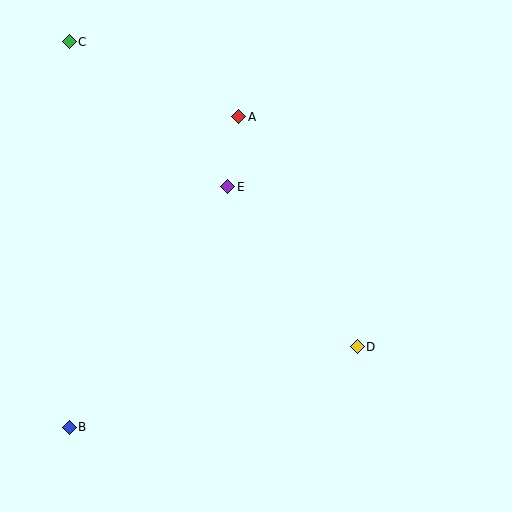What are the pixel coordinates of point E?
Point E is at (228, 187).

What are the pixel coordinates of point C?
Point C is at (69, 42).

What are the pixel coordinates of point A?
Point A is at (239, 117).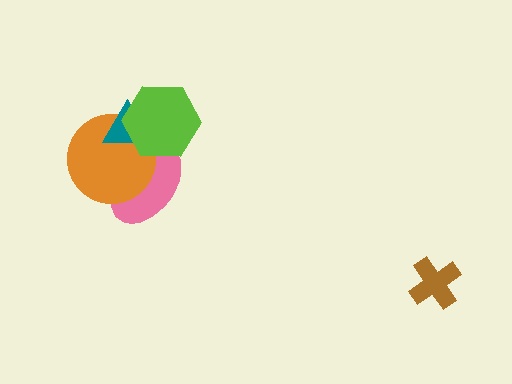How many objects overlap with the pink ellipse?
3 objects overlap with the pink ellipse.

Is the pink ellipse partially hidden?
Yes, it is partially covered by another shape.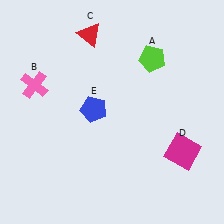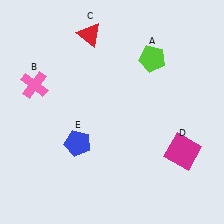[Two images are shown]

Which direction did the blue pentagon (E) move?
The blue pentagon (E) moved down.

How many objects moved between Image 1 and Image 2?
1 object moved between the two images.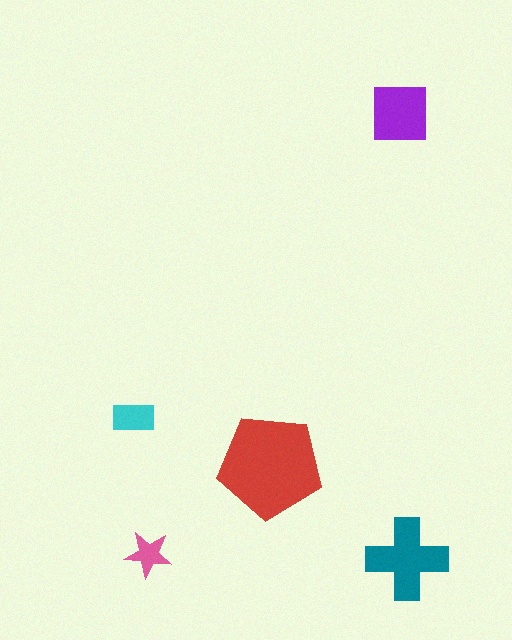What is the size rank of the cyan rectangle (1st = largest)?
4th.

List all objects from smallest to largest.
The pink star, the cyan rectangle, the purple square, the teal cross, the red pentagon.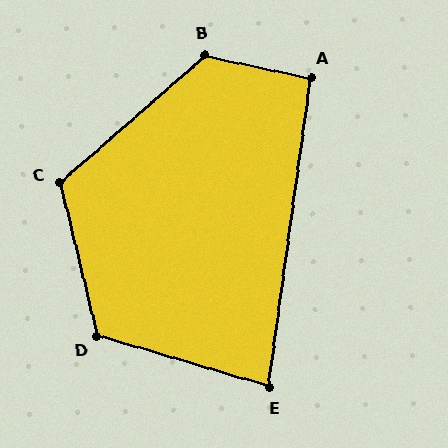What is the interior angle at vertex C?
Approximately 118 degrees (obtuse).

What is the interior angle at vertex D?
Approximately 120 degrees (obtuse).